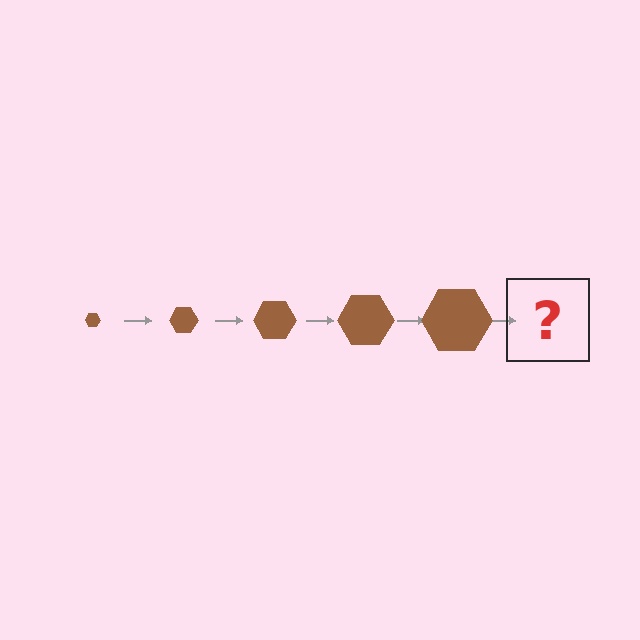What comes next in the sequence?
The next element should be a brown hexagon, larger than the previous one.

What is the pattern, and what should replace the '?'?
The pattern is that the hexagon gets progressively larger each step. The '?' should be a brown hexagon, larger than the previous one.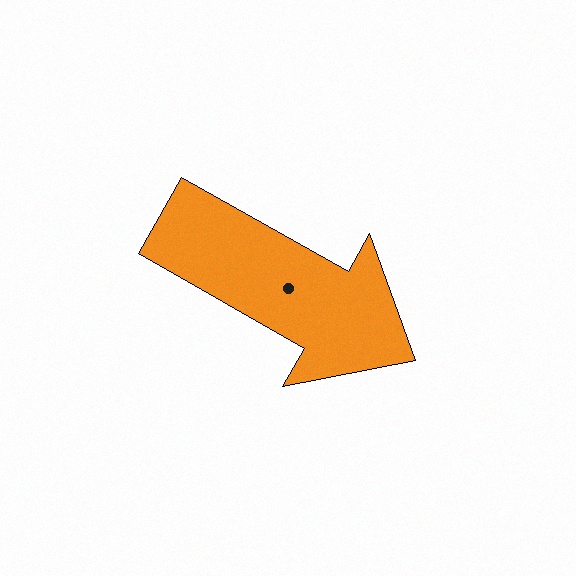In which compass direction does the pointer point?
Southeast.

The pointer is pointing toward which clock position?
Roughly 4 o'clock.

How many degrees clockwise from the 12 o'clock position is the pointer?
Approximately 120 degrees.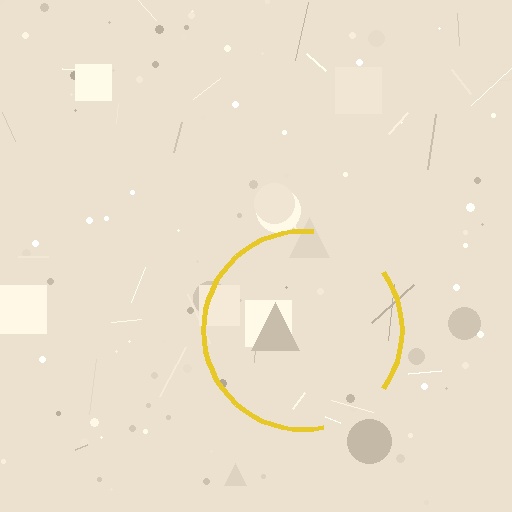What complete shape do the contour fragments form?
The contour fragments form a circle.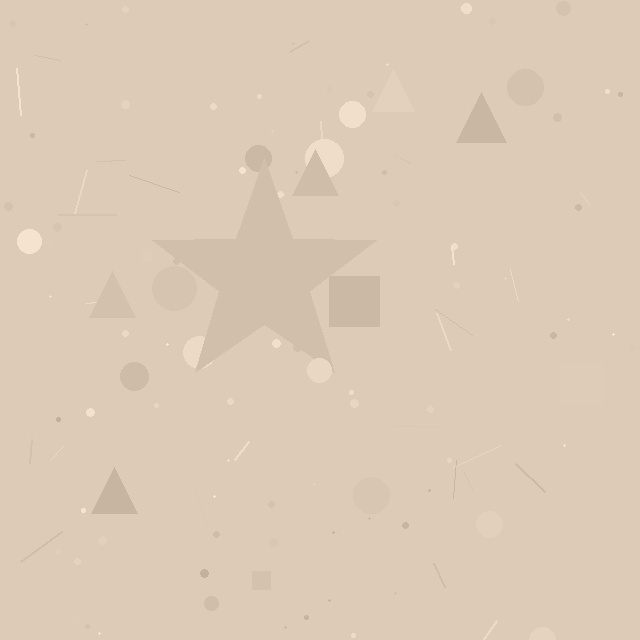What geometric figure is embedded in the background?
A star is embedded in the background.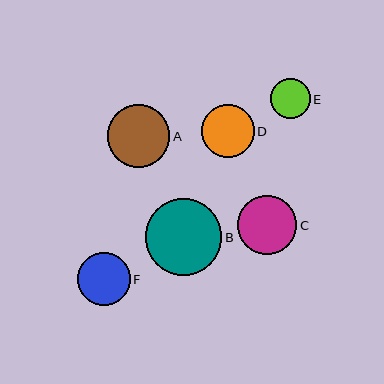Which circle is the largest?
Circle B is the largest with a size of approximately 76 pixels.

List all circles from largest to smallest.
From largest to smallest: B, A, C, F, D, E.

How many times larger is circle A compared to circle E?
Circle A is approximately 1.6 times the size of circle E.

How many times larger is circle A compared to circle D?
Circle A is approximately 1.2 times the size of circle D.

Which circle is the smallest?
Circle E is the smallest with a size of approximately 40 pixels.